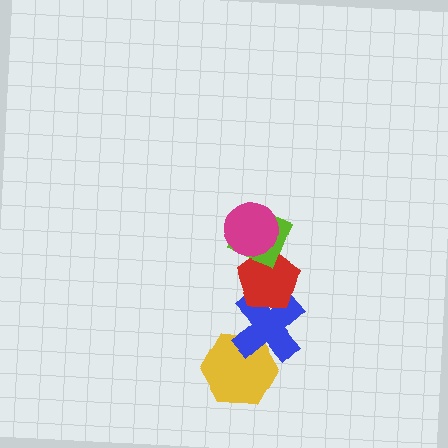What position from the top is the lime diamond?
The lime diamond is 2nd from the top.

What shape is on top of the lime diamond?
The magenta circle is on top of the lime diamond.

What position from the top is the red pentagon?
The red pentagon is 3rd from the top.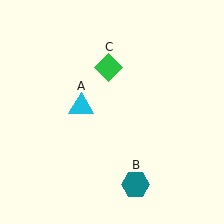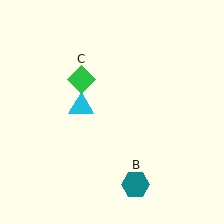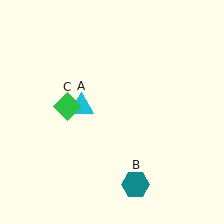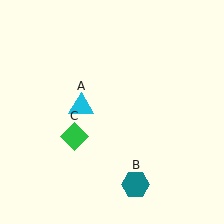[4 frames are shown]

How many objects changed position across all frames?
1 object changed position: green diamond (object C).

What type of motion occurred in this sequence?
The green diamond (object C) rotated counterclockwise around the center of the scene.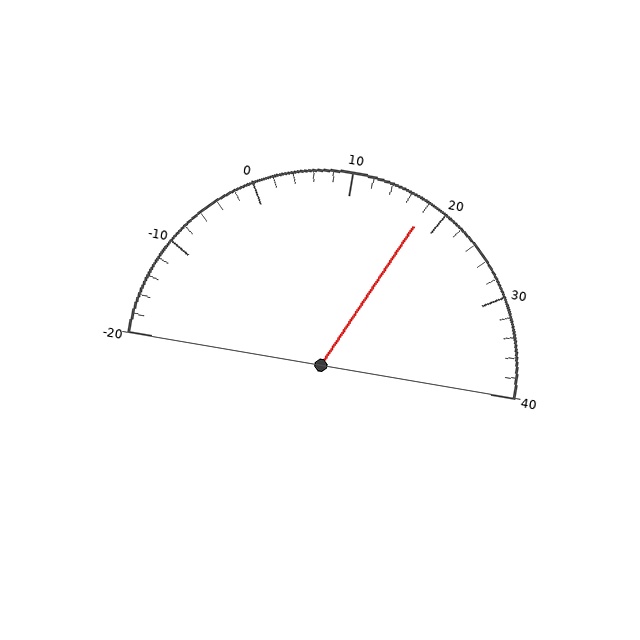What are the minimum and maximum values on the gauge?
The gauge ranges from -20 to 40.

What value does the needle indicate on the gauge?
The needle indicates approximately 18.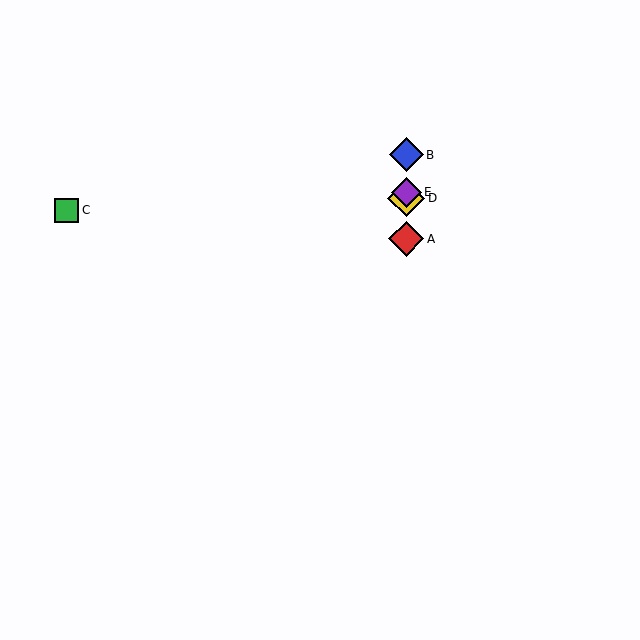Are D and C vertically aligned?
No, D is at x≈406 and C is at x≈67.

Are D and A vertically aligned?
Yes, both are at x≈406.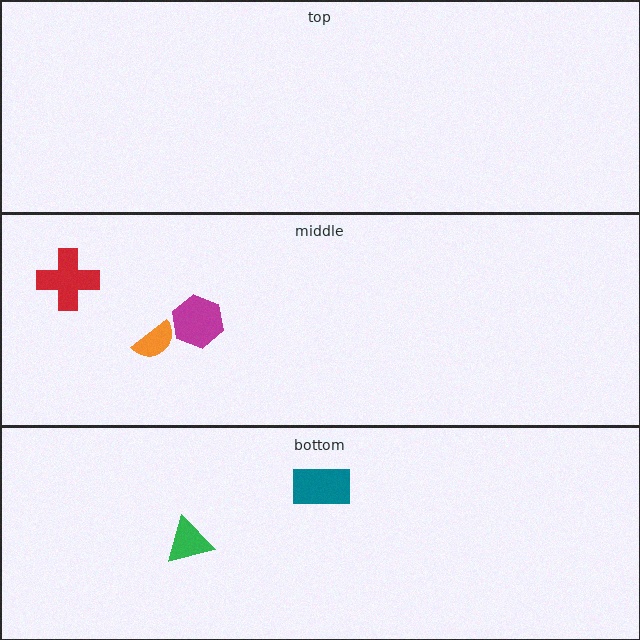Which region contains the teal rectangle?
The bottom region.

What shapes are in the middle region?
The red cross, the orange semicircle, the magenta hexagon.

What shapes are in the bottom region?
The green triangle, the teal rectangle.